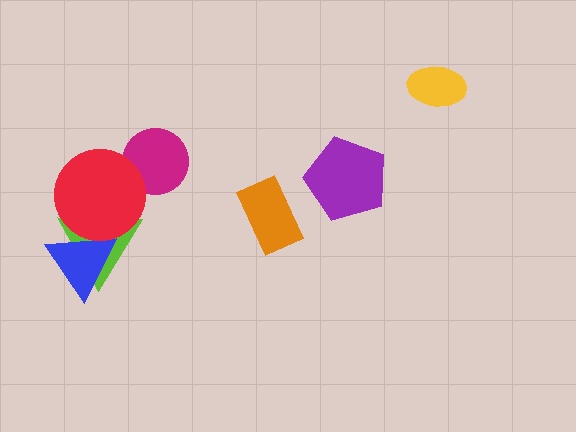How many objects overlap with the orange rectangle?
0 objects overlap with the orange rectangle.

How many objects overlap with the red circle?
3 objects overlap with the red circle.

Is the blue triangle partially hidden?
Yes, it is partially covered by another shape.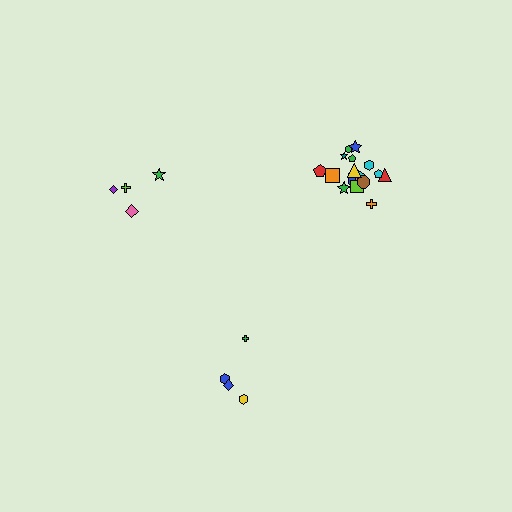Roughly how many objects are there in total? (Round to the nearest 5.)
Roughly 25 objects in total.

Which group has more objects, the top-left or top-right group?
The top-right group.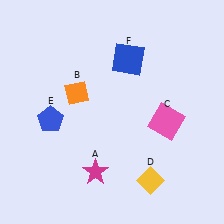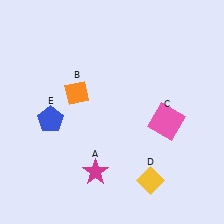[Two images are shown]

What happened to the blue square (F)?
The blue square (F) was removed in Image 2. It was in the top-right area of Image 1.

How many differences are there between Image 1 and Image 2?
There is 1 difference between the two images.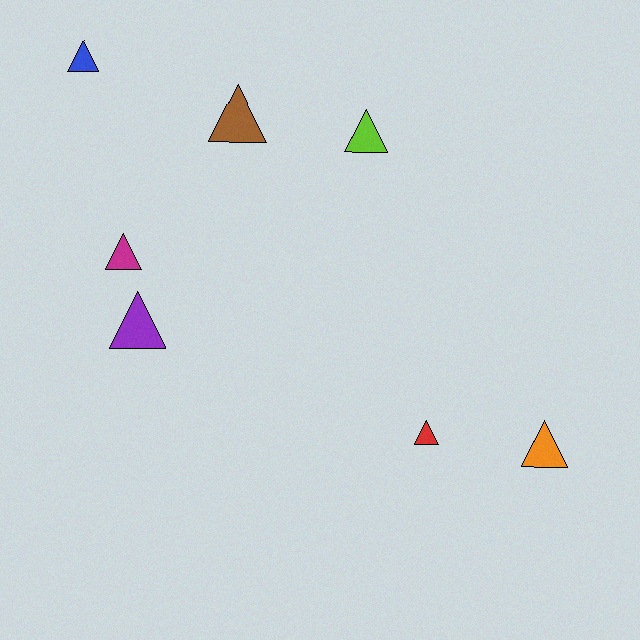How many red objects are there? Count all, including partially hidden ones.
There is 1 red object.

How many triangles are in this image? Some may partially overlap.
There are 7 triangles.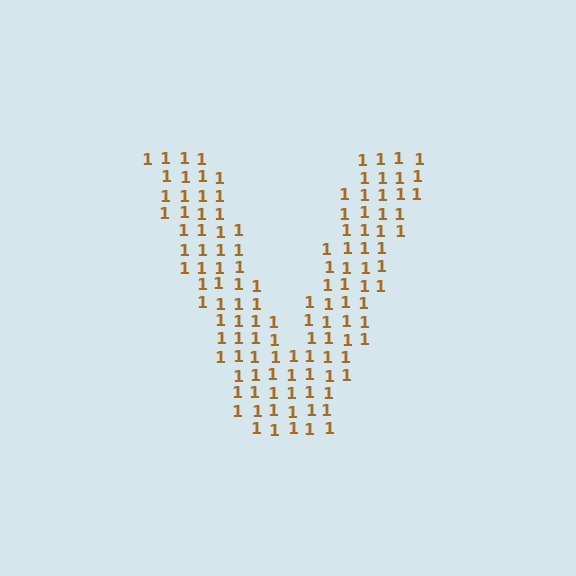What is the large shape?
The large shape is the letter V.